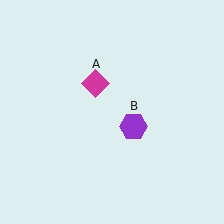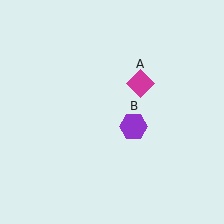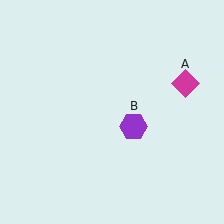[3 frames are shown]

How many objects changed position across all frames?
1 object changed position: magenta diamond (object A).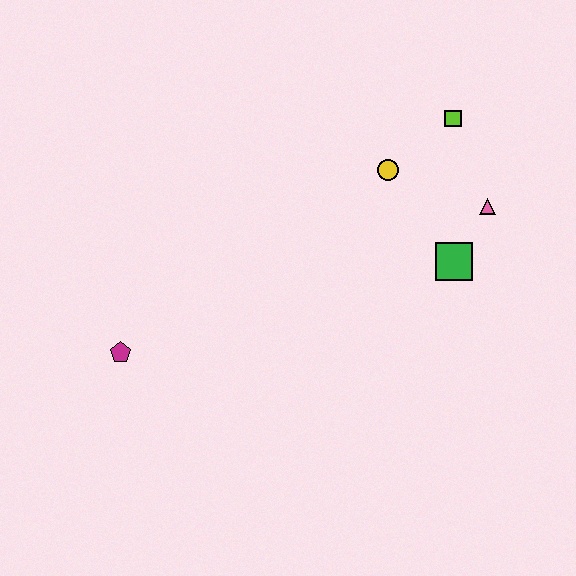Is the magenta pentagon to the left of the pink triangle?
Yes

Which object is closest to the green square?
The pink triangle is closest to the green square.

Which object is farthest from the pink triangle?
The magenta pentagon is farthest from the pink triangle.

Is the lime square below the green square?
No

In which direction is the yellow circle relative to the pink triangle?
The yellow circle is to the left of the pink triangle.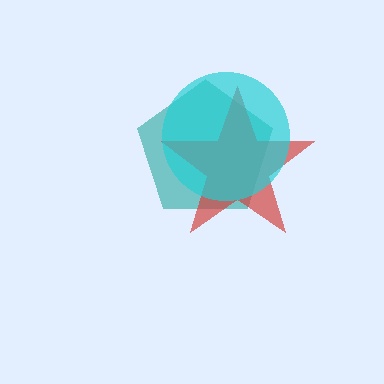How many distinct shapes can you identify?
There are 3 distinct shapes: a teal pentagon, a red star, a cyan circle.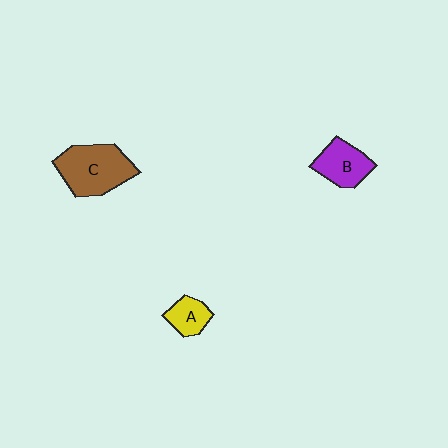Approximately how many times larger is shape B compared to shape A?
Approximately 1.5 times.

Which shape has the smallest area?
Shape A (yellow).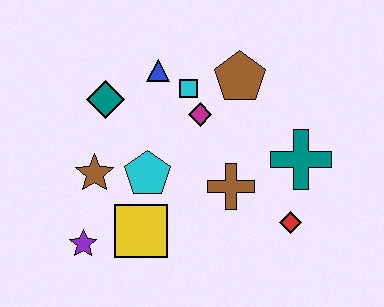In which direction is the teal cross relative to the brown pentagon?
The teal cross is below the brown pentagon.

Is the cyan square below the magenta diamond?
No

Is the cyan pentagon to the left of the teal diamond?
No